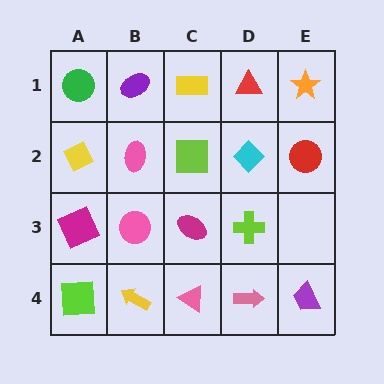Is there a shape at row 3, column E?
No, that cell is empty.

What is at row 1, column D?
A red triangle.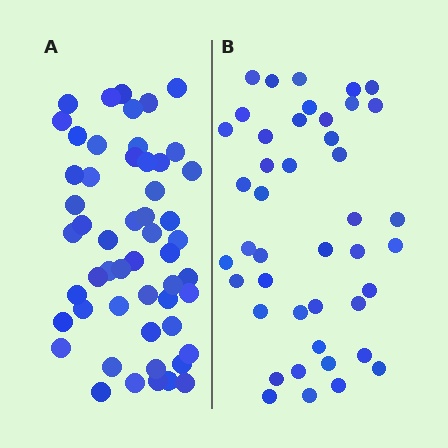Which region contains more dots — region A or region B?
Region A (the left region) has more dots.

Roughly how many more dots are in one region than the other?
Region A has roughly 10 or so more dots than region B.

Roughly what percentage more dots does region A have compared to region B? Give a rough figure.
About 25% more.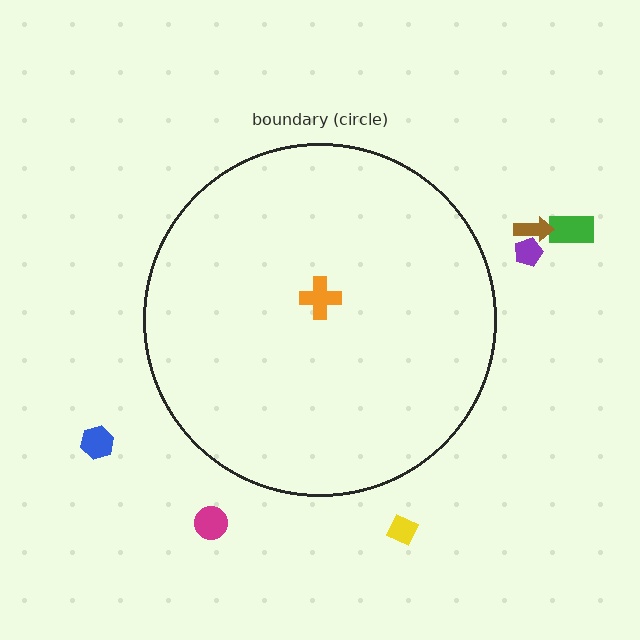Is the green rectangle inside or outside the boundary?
Outside.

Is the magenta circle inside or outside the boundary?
Outside.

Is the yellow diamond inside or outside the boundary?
Outside.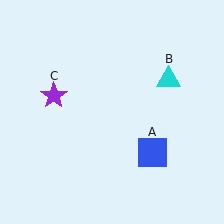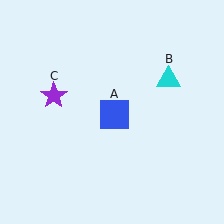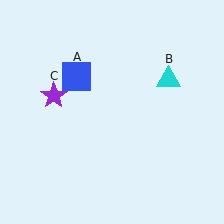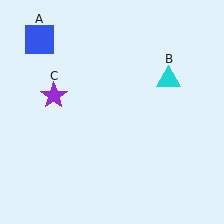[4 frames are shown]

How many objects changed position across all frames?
1 object changed position: blue square (object A).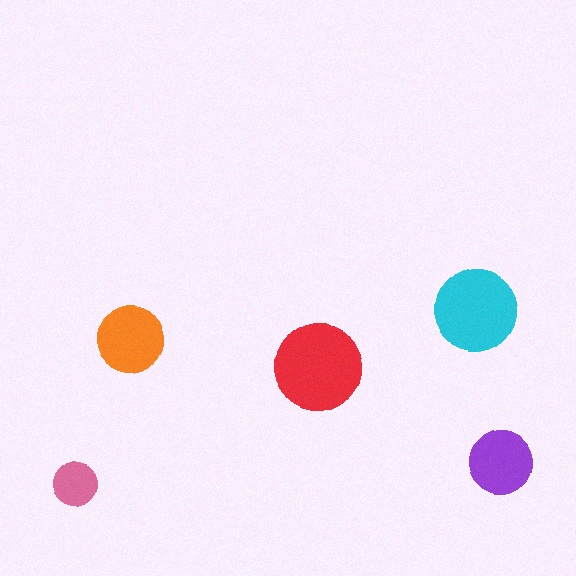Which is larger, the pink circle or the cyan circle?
The cyan one.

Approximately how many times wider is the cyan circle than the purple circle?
About 1.5 times wider.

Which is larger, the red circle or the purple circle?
The red one.